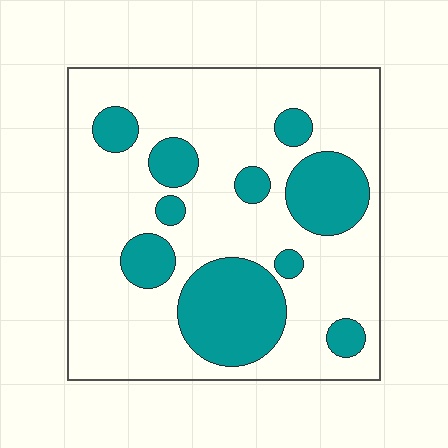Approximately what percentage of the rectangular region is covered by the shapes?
Approximately 25%.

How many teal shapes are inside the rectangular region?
10.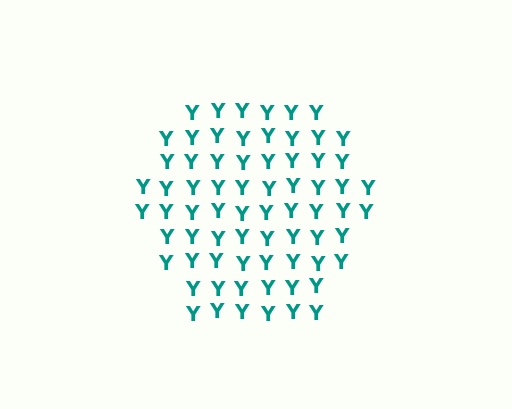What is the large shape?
The large shape is a hexagon.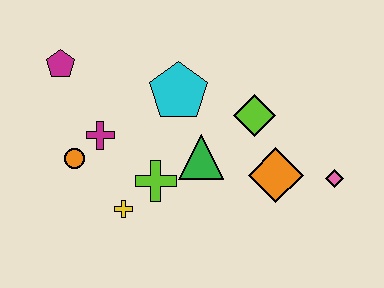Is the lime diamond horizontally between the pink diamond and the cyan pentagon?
Yes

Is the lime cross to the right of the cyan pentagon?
No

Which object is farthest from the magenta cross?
The pink diamond is farthest from the magenta cross.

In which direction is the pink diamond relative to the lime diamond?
The pink diamond is to the right of the lime diamond.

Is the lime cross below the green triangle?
Yes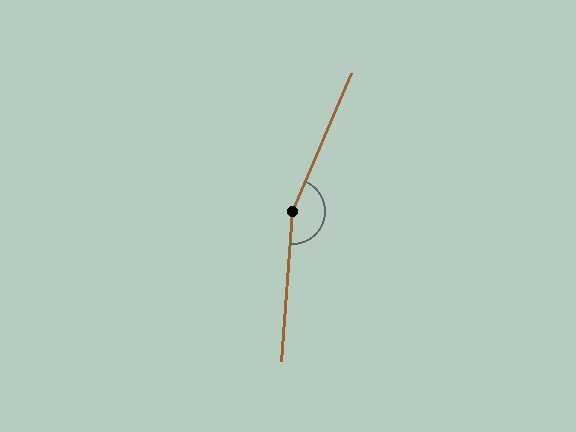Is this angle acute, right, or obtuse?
It is obtuse.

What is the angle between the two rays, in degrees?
Approximately 161 degrees.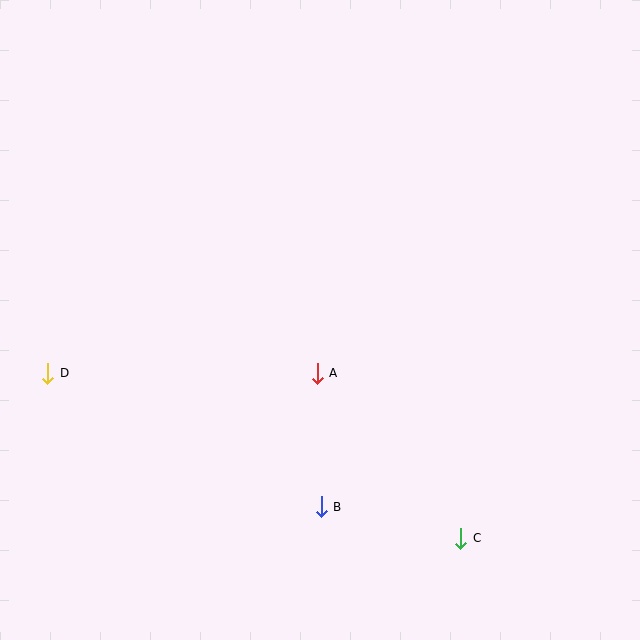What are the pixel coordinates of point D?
Point D is at (48, 373).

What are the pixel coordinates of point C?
Point C is at (461, 538).